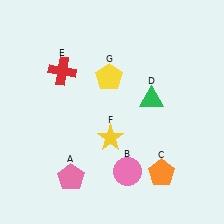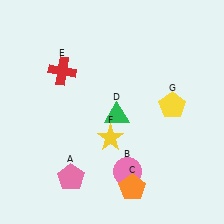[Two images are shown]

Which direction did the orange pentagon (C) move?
The orange pentagon (C) moved left.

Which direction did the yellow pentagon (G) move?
The yellow pentagon (G) moved right.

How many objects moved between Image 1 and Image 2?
3 objects moved between the two images.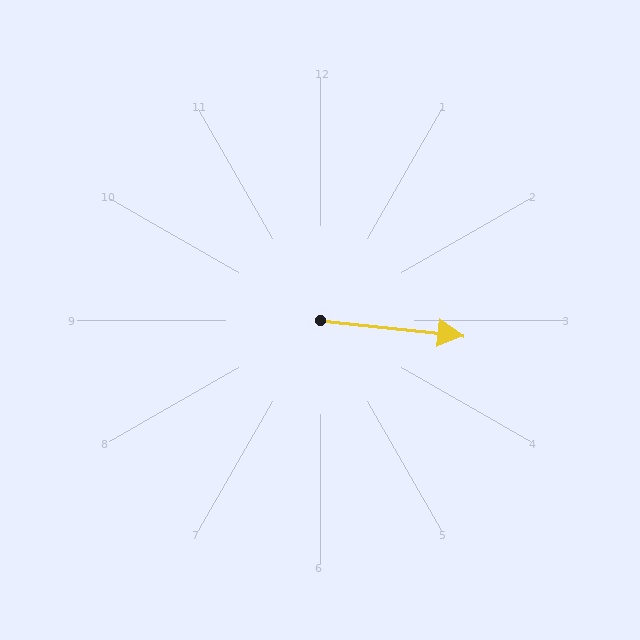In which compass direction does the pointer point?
East.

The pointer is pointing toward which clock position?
Roughly 3 o'clock.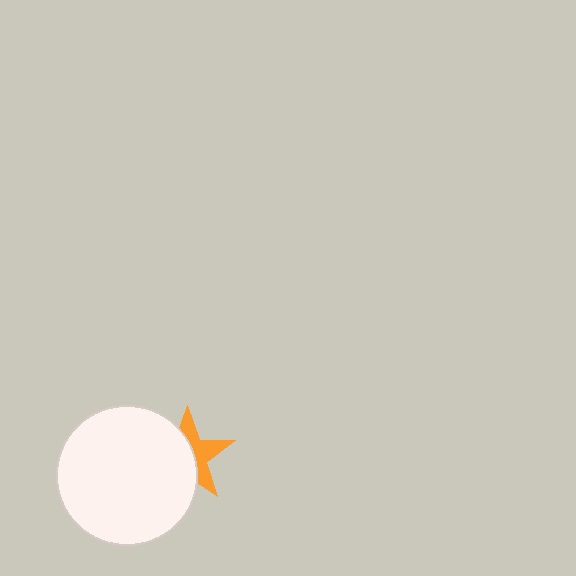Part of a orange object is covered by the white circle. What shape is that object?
It is a star.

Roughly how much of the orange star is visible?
A small part of it is visible (roughly 45%).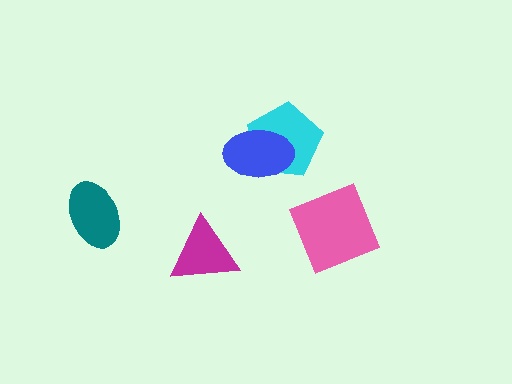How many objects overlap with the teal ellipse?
0 objects overlap with the teal ellipse.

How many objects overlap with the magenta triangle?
0 objects overlap with the magenta triangle.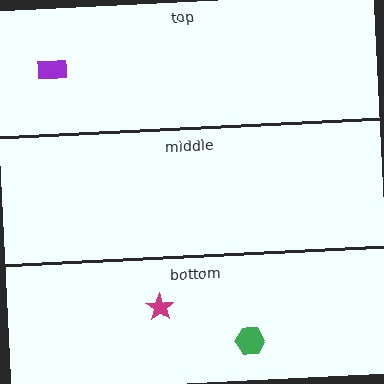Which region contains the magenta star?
The bottom region.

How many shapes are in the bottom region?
2.